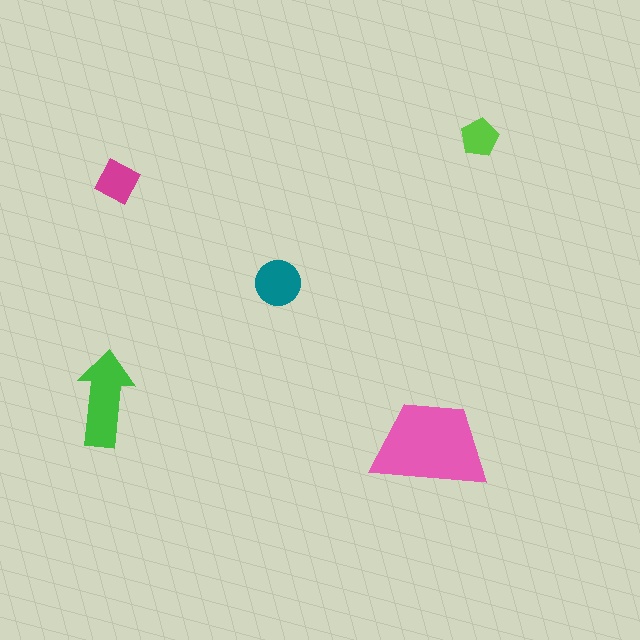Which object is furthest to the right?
The lime pentagon is rightmost.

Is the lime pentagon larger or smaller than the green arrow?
Smaller.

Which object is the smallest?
The lime pentagon.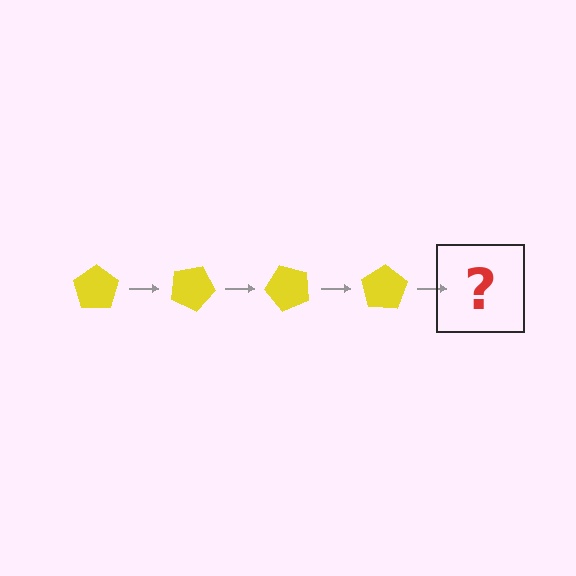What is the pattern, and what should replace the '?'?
The pattern is that the pentagon rotates 25 degrees each step. The '?' should be a yellow pentagon rotated 100 degrees.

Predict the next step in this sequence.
The next step is a yellow pentagon rotated 100 degrees.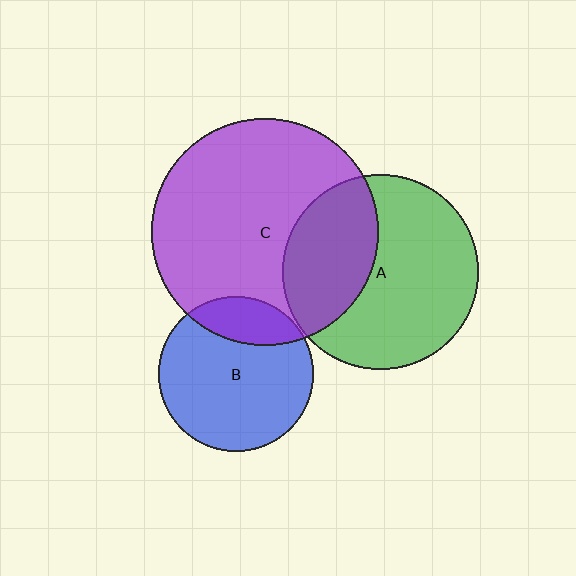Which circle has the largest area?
Circle C (purple).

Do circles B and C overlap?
Yes.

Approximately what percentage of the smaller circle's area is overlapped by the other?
Approximately 20%.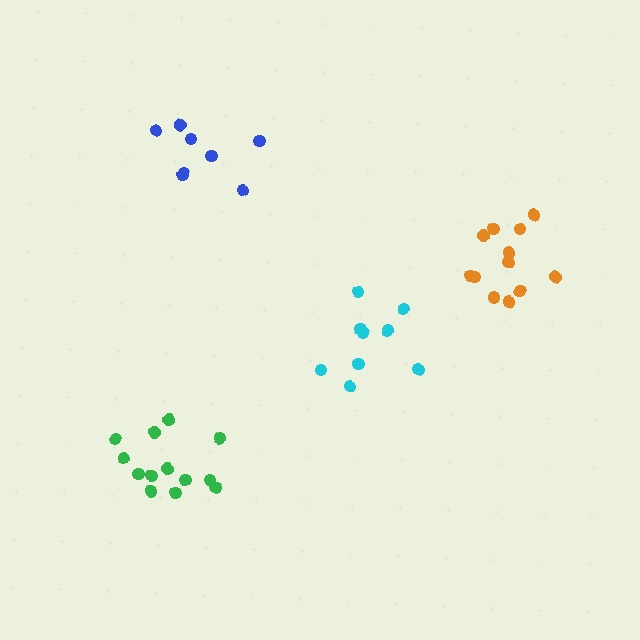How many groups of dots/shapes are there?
There are 4 groups.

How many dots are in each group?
Group 1: 13 dots, Group 2: 9 dots, Group 3: 12 dots, Group 4: 8 dots (42 total).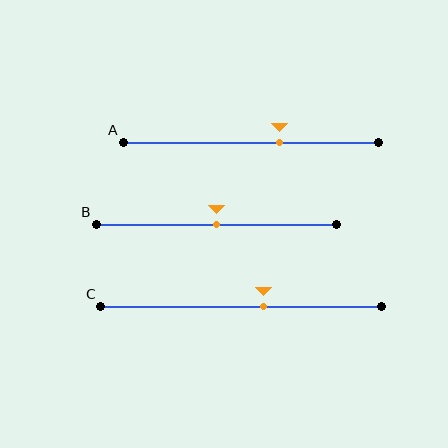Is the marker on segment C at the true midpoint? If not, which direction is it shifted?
No, the marker on segment C is shifted to the right by about 8% of the segment length.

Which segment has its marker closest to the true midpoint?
Segment B has its marker closest to the true midpoint.